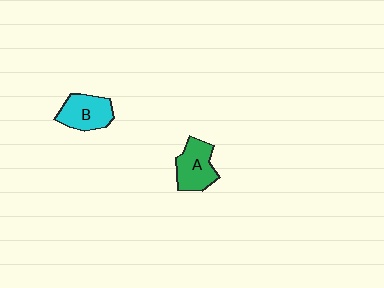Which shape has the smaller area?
Shape B (cyan).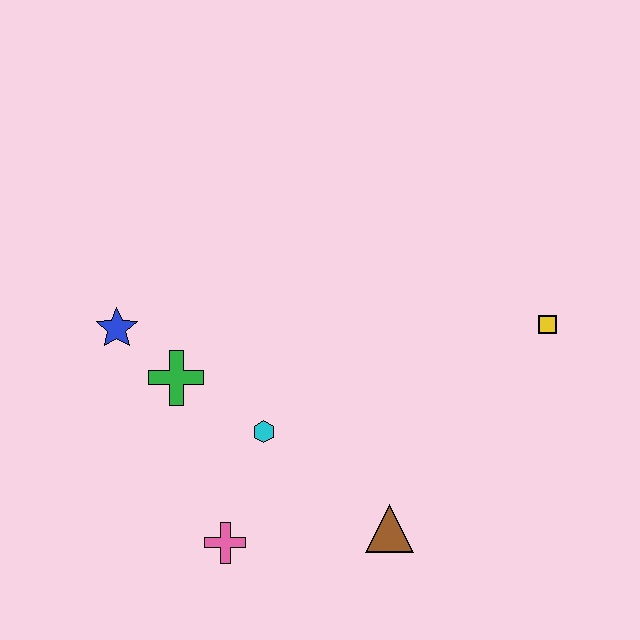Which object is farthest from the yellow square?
The blue star is farthest from the yellow square.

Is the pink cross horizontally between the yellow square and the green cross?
Yes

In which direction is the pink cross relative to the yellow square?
The pink cross is to the left of the yellow square.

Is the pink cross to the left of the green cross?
No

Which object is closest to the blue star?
The green cross is closest to the blue star.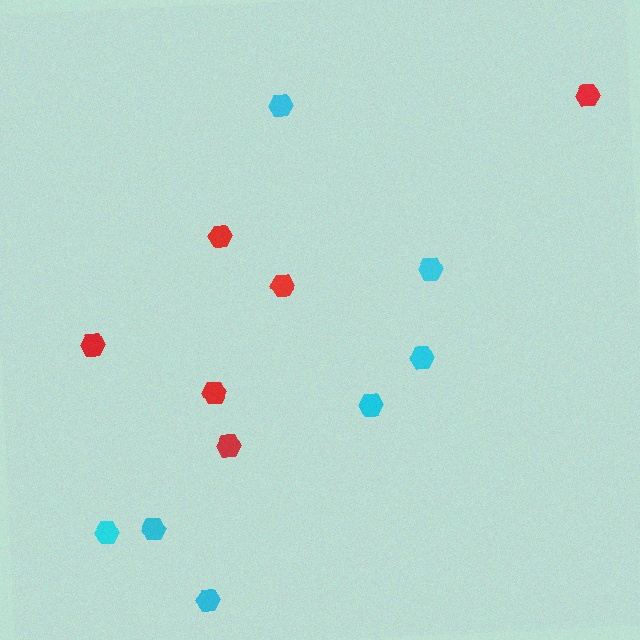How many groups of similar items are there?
There are 2 groups: one group of cyan hexagons (7) and one group of red hexagons (6).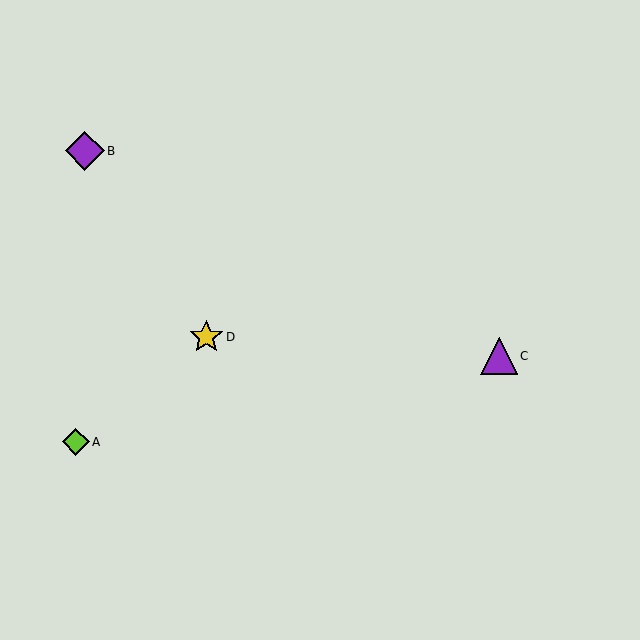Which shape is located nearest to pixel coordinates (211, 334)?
The yellow star (labeled D) at (206, 337) is nearest to that location.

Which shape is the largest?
The purple diamond (labeled B) is the largest.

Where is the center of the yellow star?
The center of the yellow star is at (206, 337).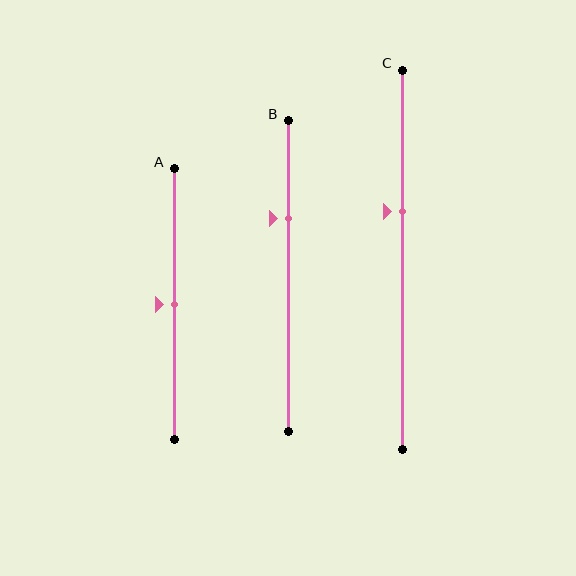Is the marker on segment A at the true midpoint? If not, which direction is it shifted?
Yes, the marker on segment A is at the true midpoint.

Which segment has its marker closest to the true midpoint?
Segment A has its marker closest to the true midpoint.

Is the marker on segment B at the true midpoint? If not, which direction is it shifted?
No, the marker on segment B is shifted upward by about 18% of the segment length.